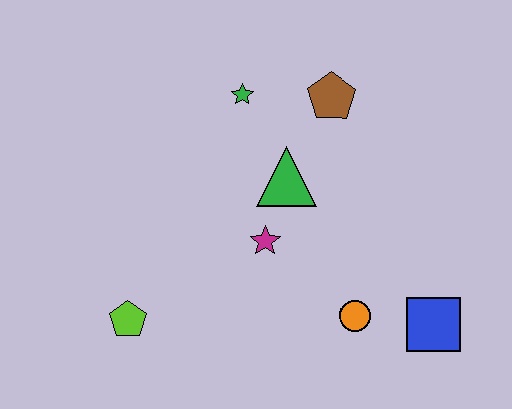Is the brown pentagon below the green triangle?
No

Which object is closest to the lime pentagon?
The magenta star is closest to the lime pentagon.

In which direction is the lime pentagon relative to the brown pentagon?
The lime pentagon is below the brown pentagon.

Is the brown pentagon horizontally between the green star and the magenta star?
No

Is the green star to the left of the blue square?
Yes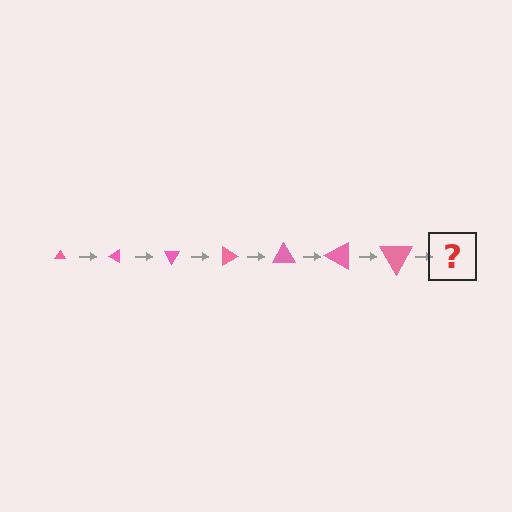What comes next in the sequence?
The next element should be a triangle, larger than the previous one and rotated 210 degrees from the start.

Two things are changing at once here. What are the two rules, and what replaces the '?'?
The two rules are that the triangle grows larger each step and it rotates 30 degrees each step. The '?' should be a triangle, larger than the previous one and rotated 210 degrees from the start.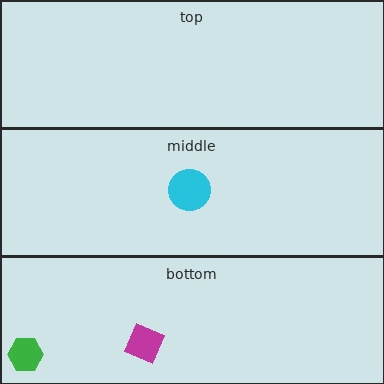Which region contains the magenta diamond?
The bottom region.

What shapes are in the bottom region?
The green hexagon, the magenta diamond.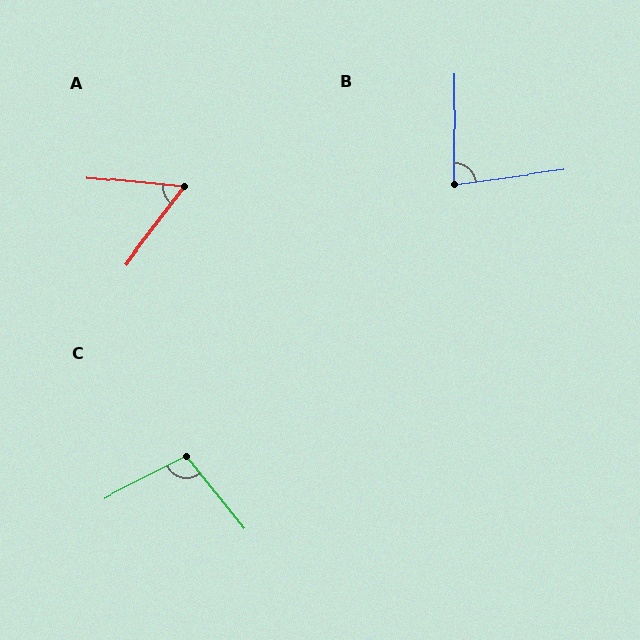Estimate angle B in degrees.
Approximately 82 degrees.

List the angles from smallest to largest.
A (58°), B (82°), C (102°).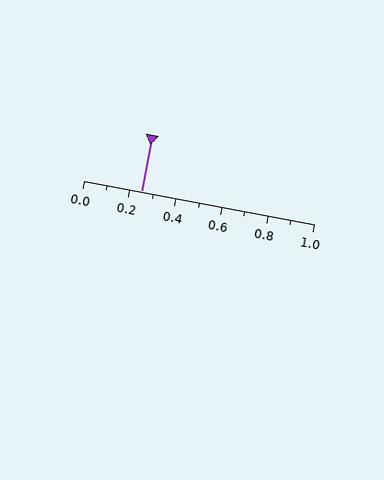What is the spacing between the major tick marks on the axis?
The major ticks are spaced 0.2 apart.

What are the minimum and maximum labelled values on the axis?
The axis runs from 0.0 to 1.0.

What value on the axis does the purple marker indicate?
The marker indicates approximately 0.25.